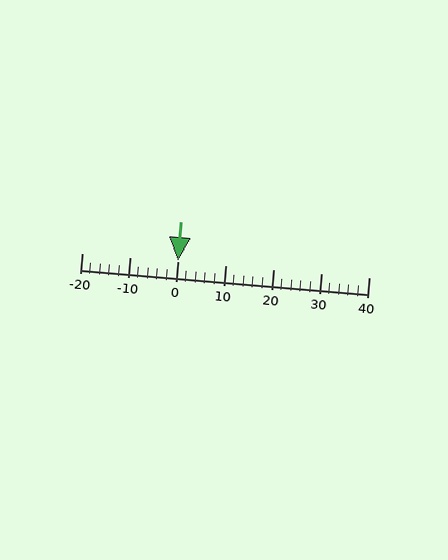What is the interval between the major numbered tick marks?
The major tick marks are spaced 10 units apart.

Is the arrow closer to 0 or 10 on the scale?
The arrow is closer to 0.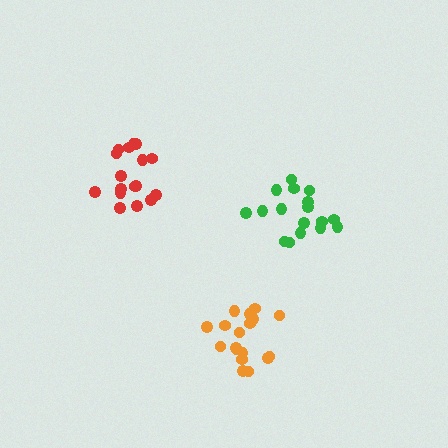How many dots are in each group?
Group 1: 17 dots, Group 2: 17 dots, Group 3: 18 dots (52 total).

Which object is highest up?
The red cluster is topmost.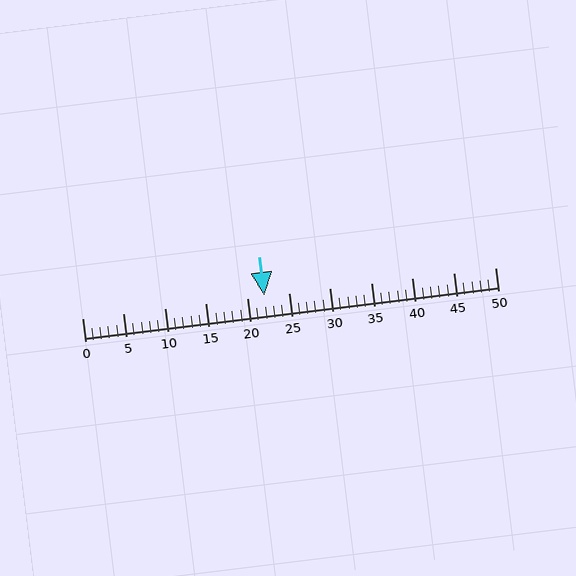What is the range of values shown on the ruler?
The ruler shows values from 0 to 50.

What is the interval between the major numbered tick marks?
The major tick marks are spaced 5 units apart.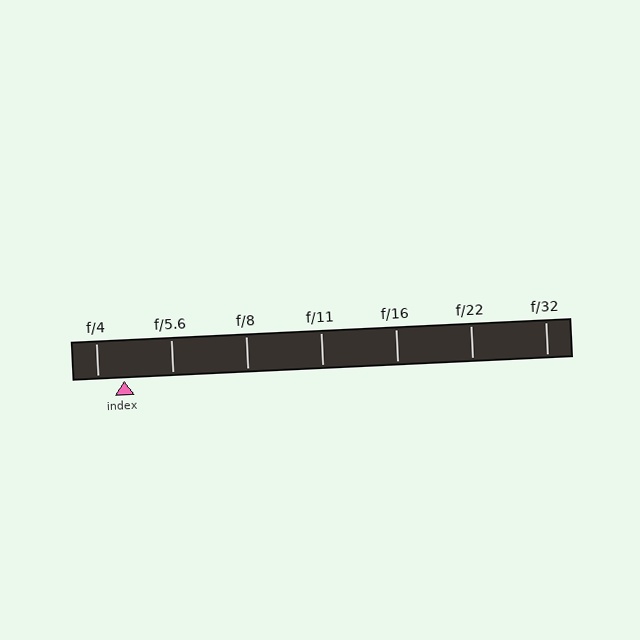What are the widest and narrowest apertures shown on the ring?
The widest aperture shown is f/4 and the narrowest is f/32.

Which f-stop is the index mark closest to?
The index mark is closest to f/4.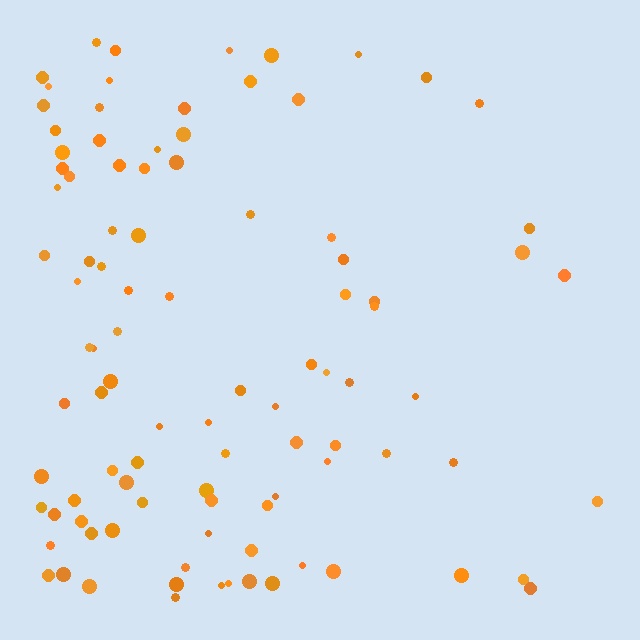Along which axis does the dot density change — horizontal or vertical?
Horizontal.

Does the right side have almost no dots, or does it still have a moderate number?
Still a moderate number, just noticeably fewer than the left.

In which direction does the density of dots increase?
From right to left, with the left side densest.